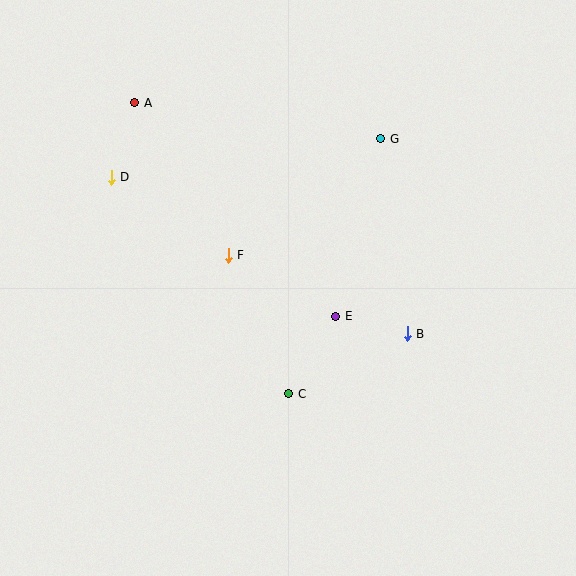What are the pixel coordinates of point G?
Point G is at (381, 139).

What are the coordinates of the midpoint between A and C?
The midpoint between A and C is at (212, 248).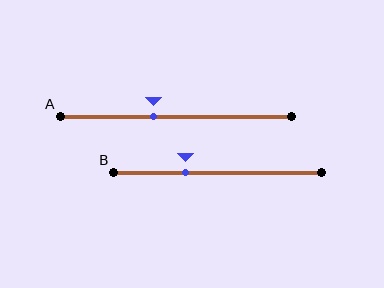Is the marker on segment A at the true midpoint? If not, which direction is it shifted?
No, the marker on segment A is shifted to the left by about 10% of the segment length.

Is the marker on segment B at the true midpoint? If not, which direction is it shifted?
No, the marker on segment B is shifted to the left by about 15% of the segment length.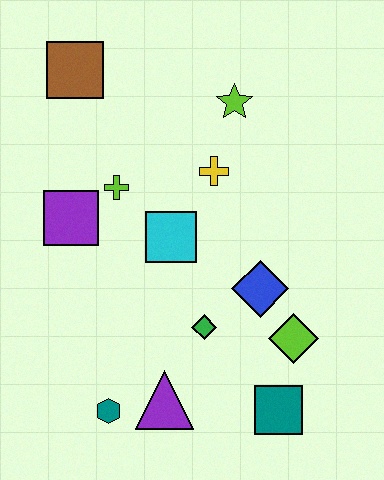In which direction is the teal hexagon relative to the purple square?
The teal hexagon is below the purple square.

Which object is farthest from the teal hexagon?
The brown square is farthest from the teal hexagon.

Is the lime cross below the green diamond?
No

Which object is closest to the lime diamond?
The blue diamond is closest to the lime diamond.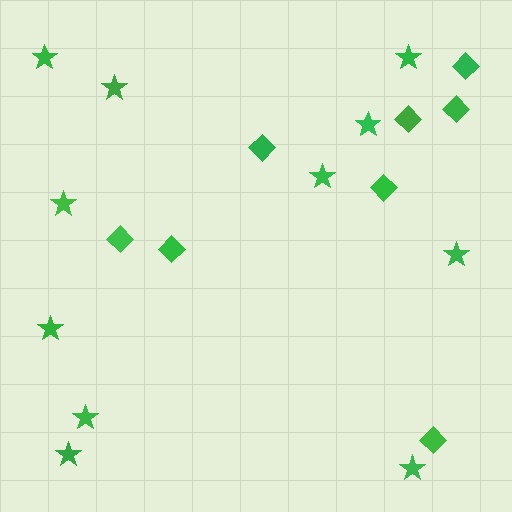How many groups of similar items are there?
There are 2 groups: one group of stars (11) and one group of diamonds (8).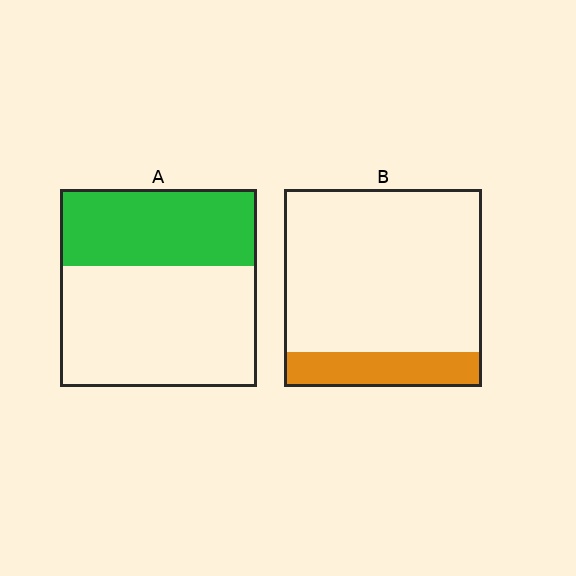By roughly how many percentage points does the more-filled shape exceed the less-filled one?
By roughly 20 percentage points (A over B).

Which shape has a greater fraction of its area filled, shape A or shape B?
Shape A.